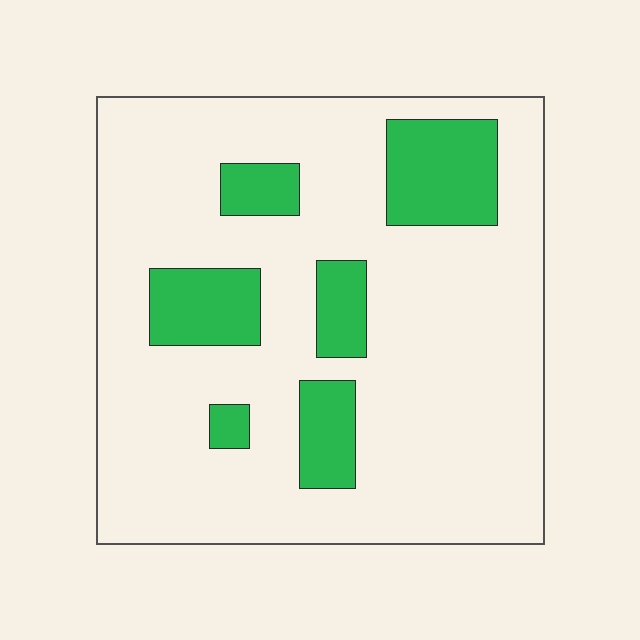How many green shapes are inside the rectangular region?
6.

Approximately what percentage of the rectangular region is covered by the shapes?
Approximately 20%.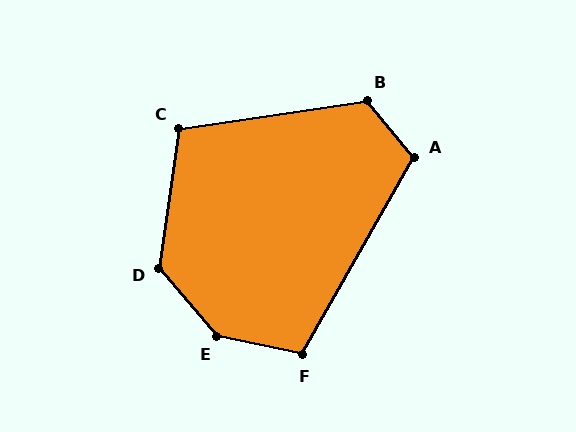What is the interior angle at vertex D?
Approximately 131 degrees (obtuse).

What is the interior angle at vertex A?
Approximately 110 degrees (obtuse).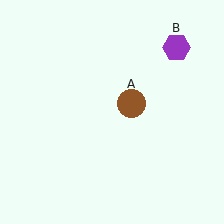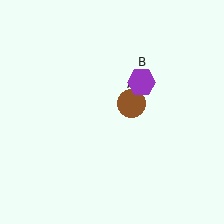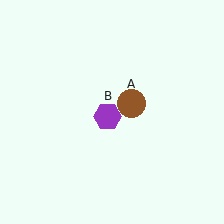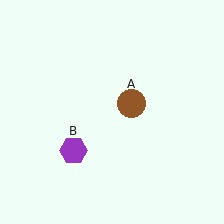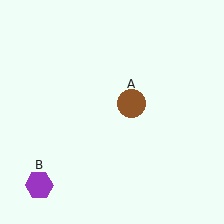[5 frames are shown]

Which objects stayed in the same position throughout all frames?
Brown circle (object A) remained stationary.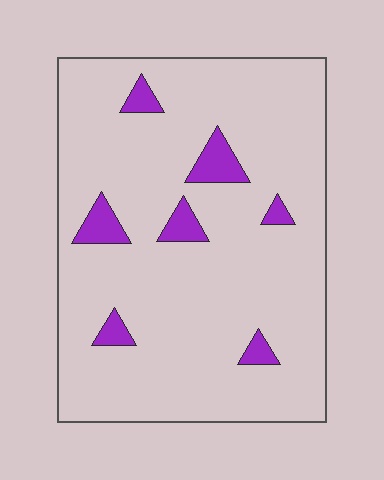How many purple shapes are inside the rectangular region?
7.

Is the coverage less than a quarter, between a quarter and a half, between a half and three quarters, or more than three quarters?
Less than a quarter.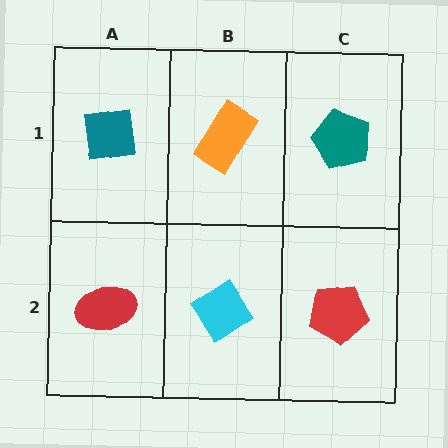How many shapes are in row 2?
3 shapes.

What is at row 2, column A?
A red ellipse.